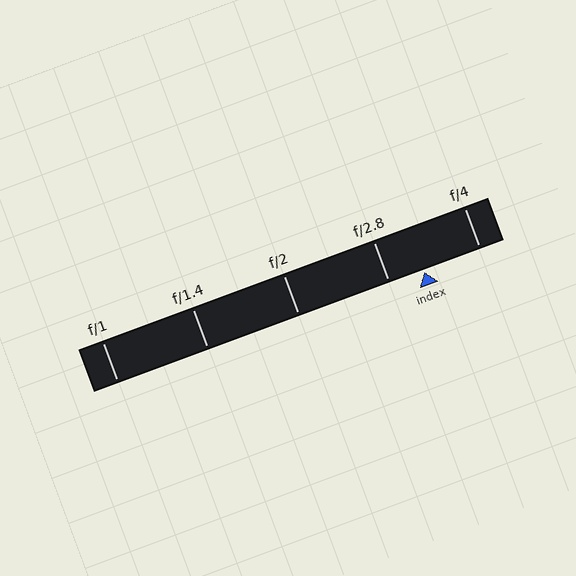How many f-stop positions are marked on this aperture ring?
There are 5 f-stop positions marked.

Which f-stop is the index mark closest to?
The index mark is closest to f/2.8.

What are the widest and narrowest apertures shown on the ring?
The widest aperture shown is f/1 and the narrowest is f/4.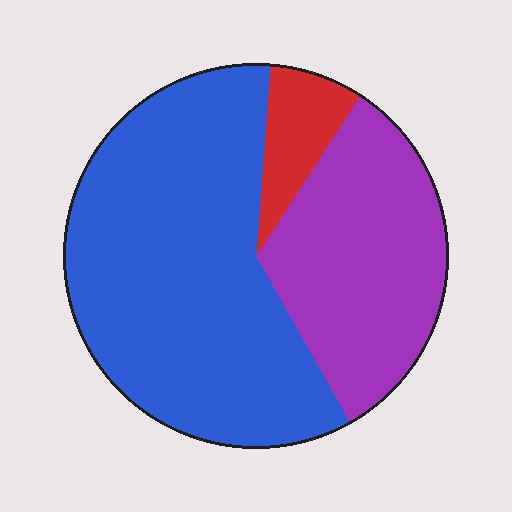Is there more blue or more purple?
Blue.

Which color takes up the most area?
Blue, at roughly 60%.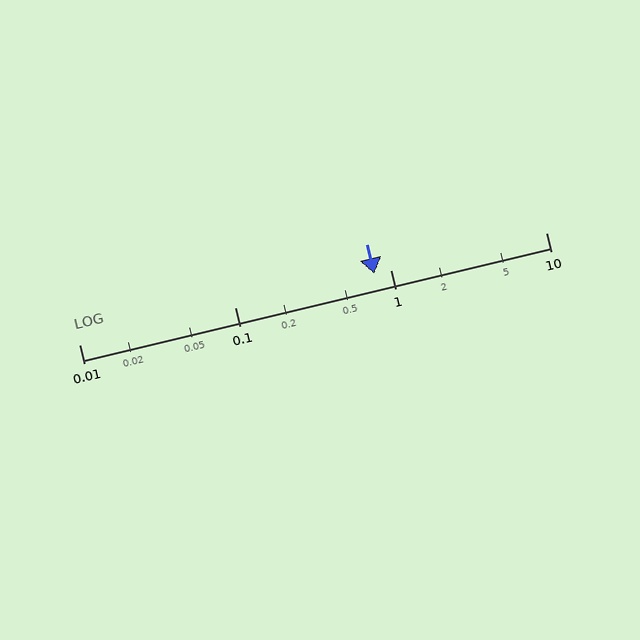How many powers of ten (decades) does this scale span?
The scale spans 3 decades, from 0.01 to 10.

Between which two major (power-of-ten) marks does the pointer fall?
The pointer is between 0.1 and 1.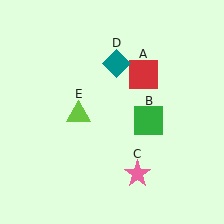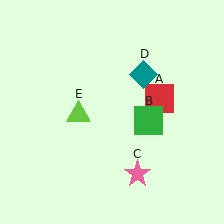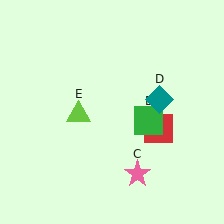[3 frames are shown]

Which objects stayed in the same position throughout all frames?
Green square (object B) and pink star (object C) and lime triangle (object E) remained stationary.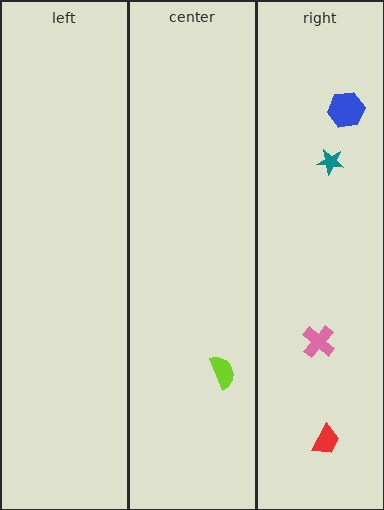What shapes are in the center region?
The lime semicircle.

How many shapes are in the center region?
1.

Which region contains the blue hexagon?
The right region.